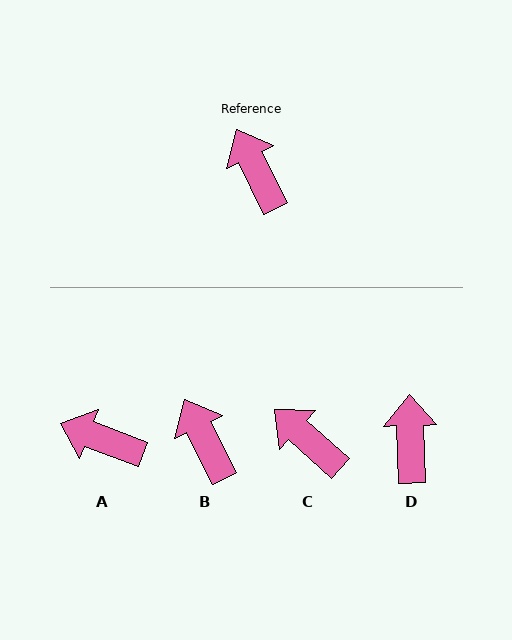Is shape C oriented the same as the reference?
No, it is off by about 22 degrees.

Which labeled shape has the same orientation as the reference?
B.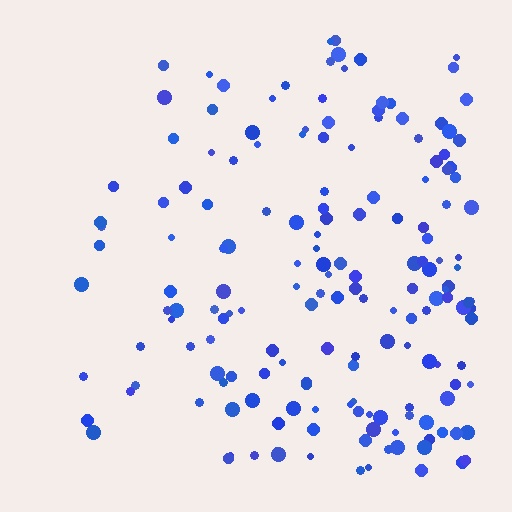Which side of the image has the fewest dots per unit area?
The left.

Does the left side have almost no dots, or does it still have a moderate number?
Still a moderate number, just noticeably fewer than the right.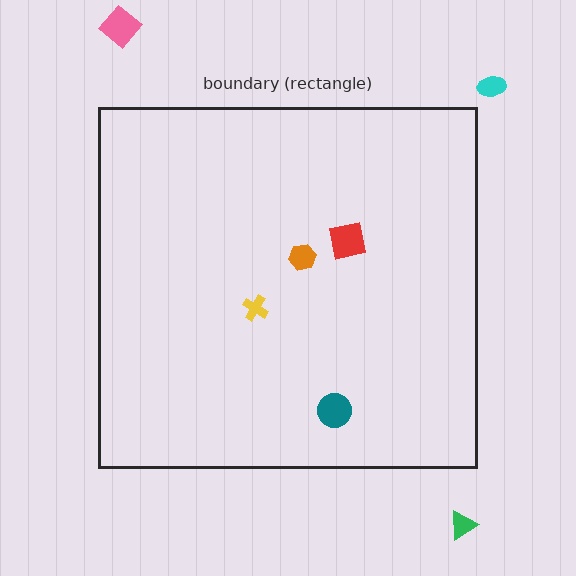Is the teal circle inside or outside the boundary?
Inside.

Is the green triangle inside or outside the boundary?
Outside.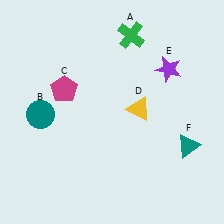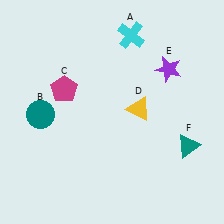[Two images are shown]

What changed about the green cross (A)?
In Image 1, A is green. In Image 2, it changed to cyan.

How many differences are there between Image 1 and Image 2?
There is 1 difference between the two images.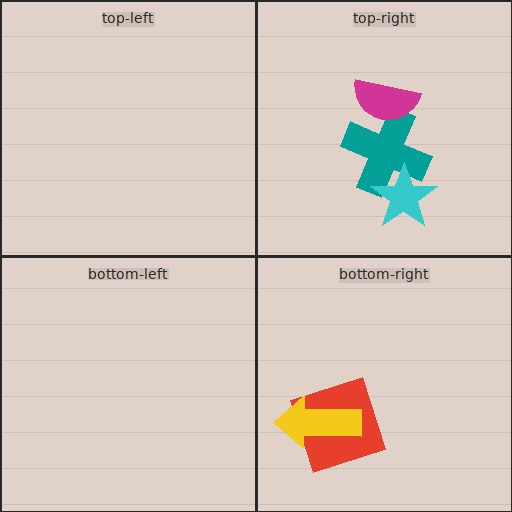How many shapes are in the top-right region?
3.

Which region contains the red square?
The bottom-right region.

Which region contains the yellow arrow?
The bottom-right region.